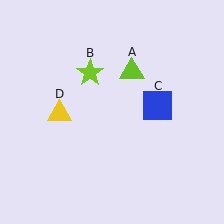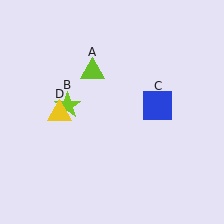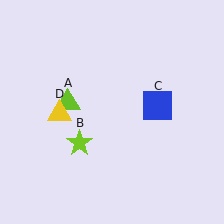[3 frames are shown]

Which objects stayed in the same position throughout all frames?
Blue square (object C) and yellow triangle (object D) remained stationary.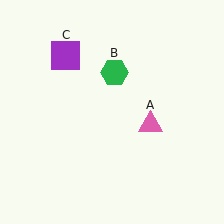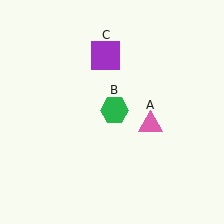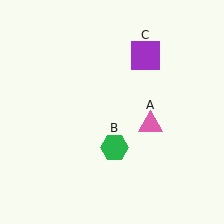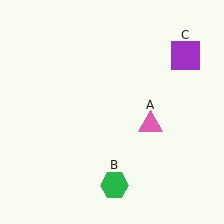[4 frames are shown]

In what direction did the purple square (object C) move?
The purple square (object C) moved right.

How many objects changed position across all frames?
2 objects changed position: green hexagon (object B), purple square (object C).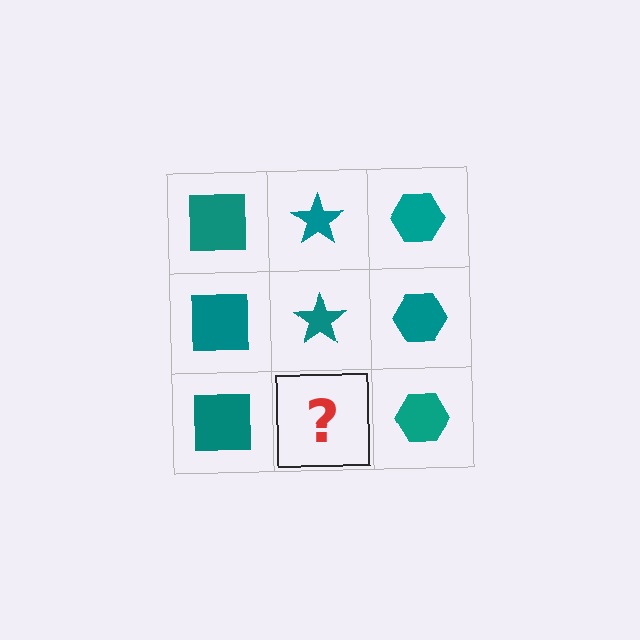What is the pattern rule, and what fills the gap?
The rule is that each column has a consistent shape. The gap should be filled with a teal star.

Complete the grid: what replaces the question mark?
The question mark should be replaced with a teal star.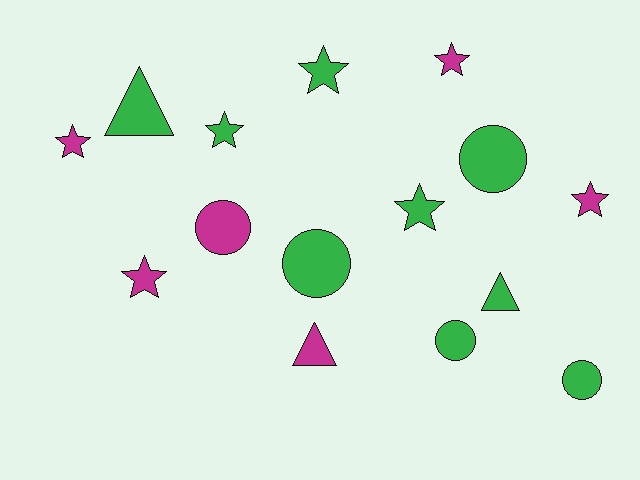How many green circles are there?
There are 4 green circles.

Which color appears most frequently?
Green, with 9 objects.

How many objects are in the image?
There are 15 objects.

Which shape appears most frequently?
Star, with 7 objects.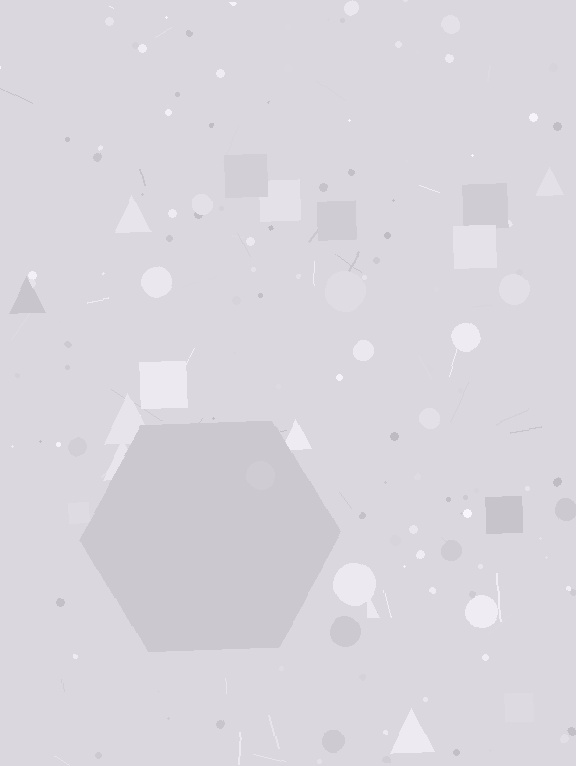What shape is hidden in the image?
A hexagon is hidden in the image.